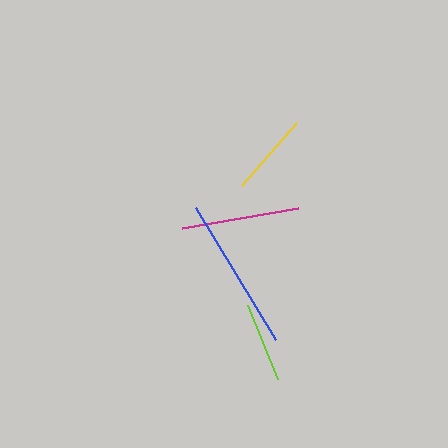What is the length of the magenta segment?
The magenta segment is approximately 117 pixels long.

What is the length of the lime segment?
The lime segment is approximately 80 pixels long.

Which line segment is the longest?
The blue line is the longest at approximately 154 pixels.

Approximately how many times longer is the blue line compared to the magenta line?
The blue line is approximately 1.3 times the length of the magenta line.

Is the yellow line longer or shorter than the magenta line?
The magenta line is longer than the yellow line.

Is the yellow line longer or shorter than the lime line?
The yellow line is longer than the lime line.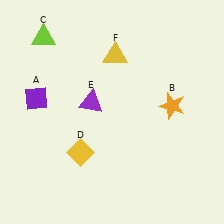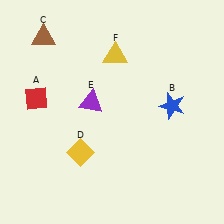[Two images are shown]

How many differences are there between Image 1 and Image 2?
There are 3 differences between the two images.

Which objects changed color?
A changed from purple to red. B changed from orange to blue. C changed from lime to brown.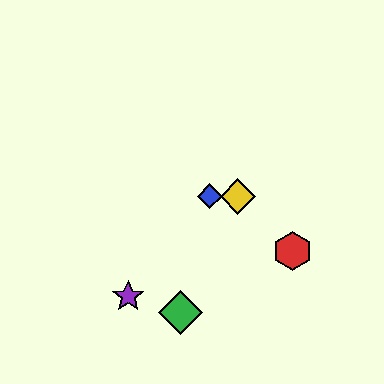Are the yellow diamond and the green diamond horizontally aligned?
No, the yellow diamond is at y≈196 and the green diamond is at y≈312.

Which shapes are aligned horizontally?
The blue diamond, the yellow diamond are aligned horizontally.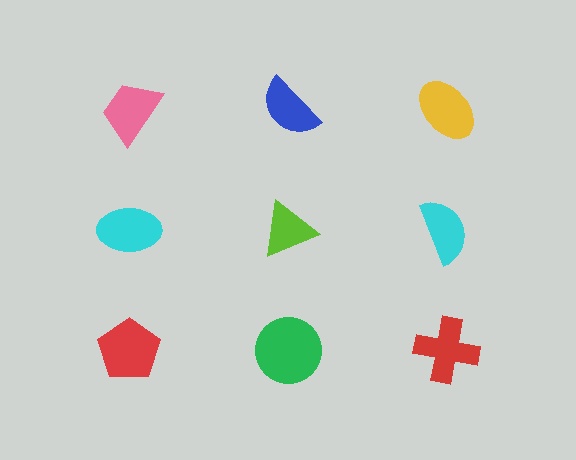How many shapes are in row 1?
3 shapes.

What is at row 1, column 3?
A yellow ellipse.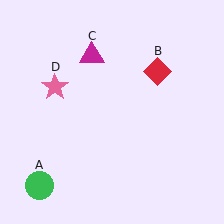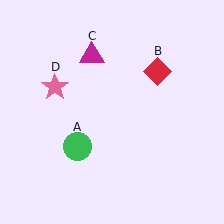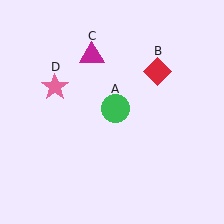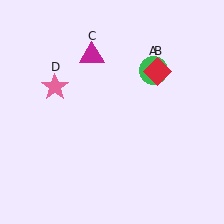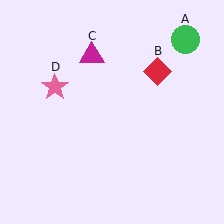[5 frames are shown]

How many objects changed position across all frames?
1 object changed position: green circle (object A).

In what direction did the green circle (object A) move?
The green circle (object A) moved up and to the right.